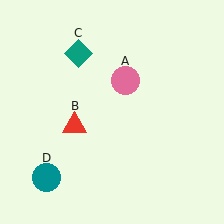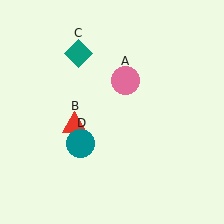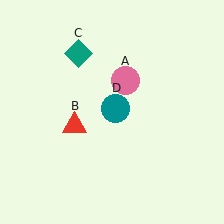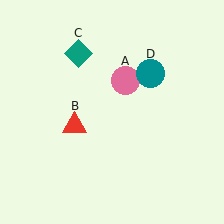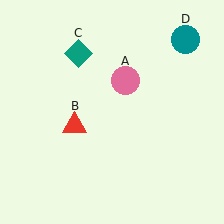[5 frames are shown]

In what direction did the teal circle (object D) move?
The teal circle (object D) moved up and to the right.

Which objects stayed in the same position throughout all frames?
Pink circle (object A) and red triangle (object B) and teal diamond (object C) remained stationary.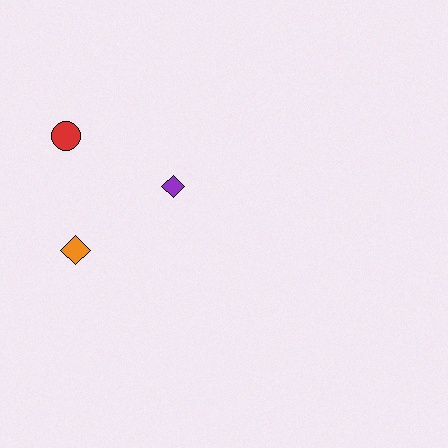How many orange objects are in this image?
There is 1 orange object.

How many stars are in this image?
There are no stars.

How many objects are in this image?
There are 3 objects.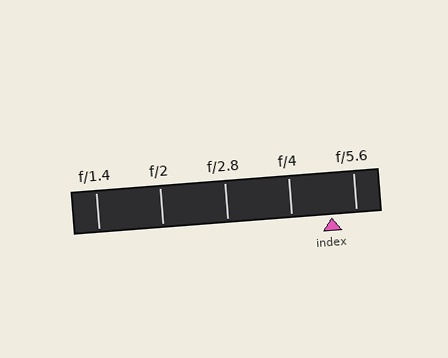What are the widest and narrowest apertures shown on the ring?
The widest aperture shown is f/1.4 and the narrowest is f/5.6.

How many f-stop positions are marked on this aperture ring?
There are 5 f-stop positions marked.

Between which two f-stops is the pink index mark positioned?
The index mark is between f/4 and f/5.6.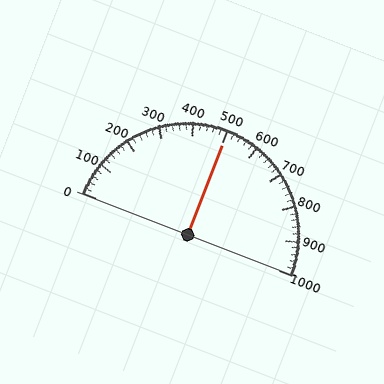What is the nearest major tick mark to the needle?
The nearest major tick mark is 500.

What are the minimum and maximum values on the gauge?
The gauge ranges from 0 to 1000.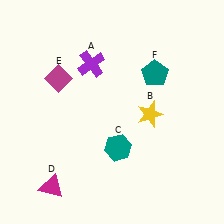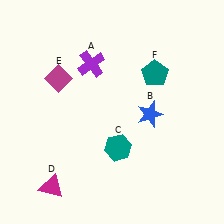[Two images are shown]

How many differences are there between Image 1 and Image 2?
There is 1 difference between the two images.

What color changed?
The star (B) changed from yellow in Image 1 to blue in Image 2.